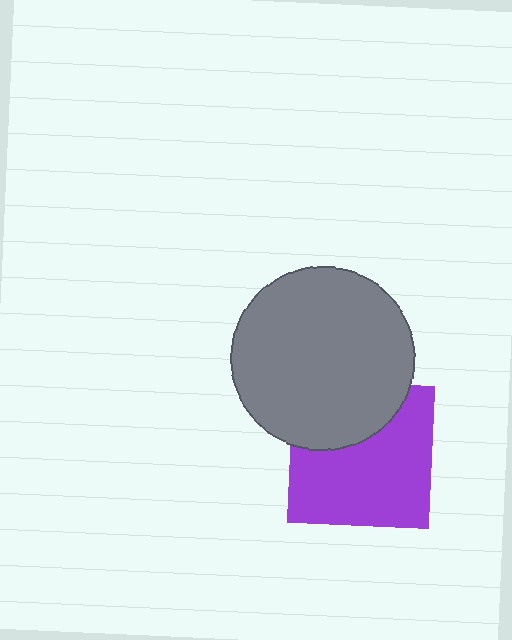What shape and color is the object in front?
The object in front is a gray circle.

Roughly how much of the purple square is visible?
Most of it is visible (roughly 67%).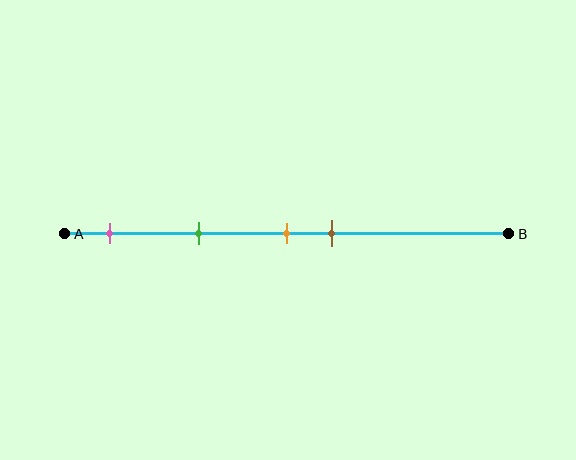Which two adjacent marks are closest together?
The orange and brown marks are the closest adjacent pair.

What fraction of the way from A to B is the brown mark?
The brown mark is approximately 60% (0.6) of the way from A to B.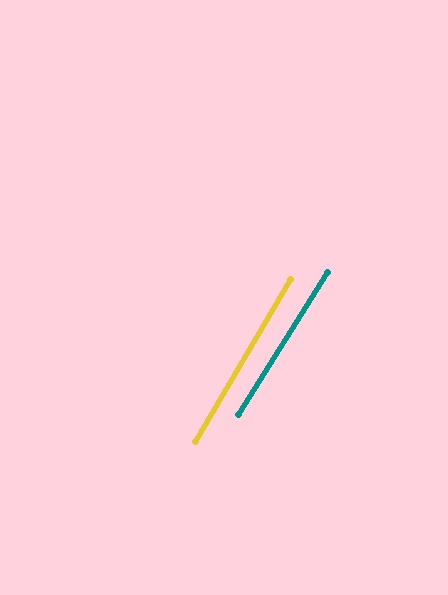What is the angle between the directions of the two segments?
Approximately 1 degree.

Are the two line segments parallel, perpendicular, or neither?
Parallel — their directions differ by only 1.4°.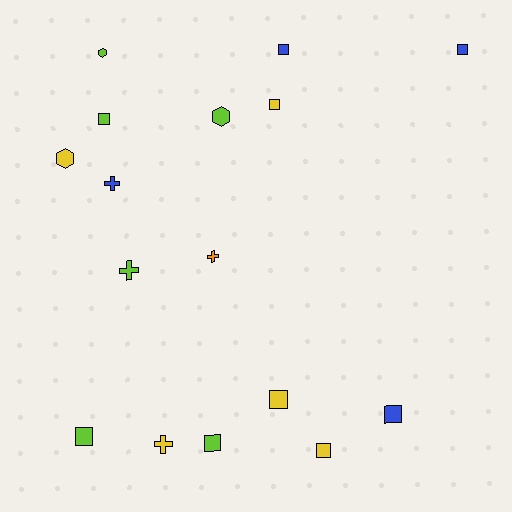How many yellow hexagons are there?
There is 1 yellow hexagon.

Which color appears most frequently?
Lime, with 6 objects.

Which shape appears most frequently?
Square, with 9 objects.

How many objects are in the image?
There are 16 objects.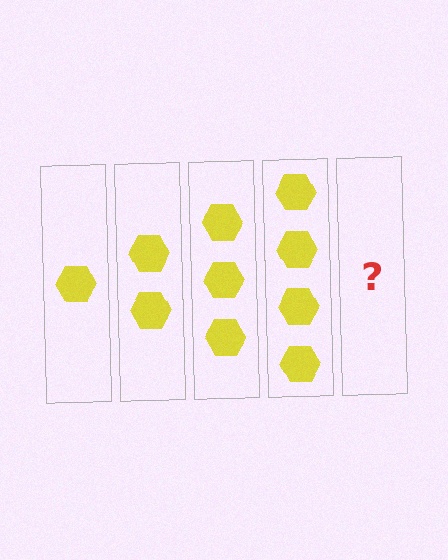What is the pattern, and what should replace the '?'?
The pattern is that each step adds one more hexagon. The '?' should be 5 hexagons.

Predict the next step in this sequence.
The next step is 5 hexagons.